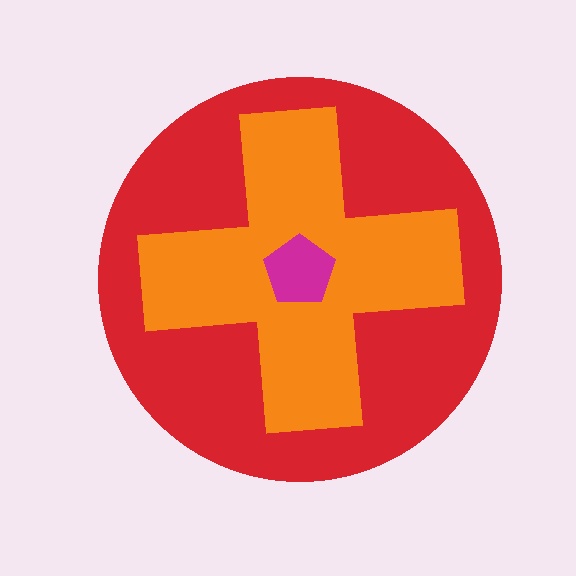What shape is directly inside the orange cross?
The magenta pentagon.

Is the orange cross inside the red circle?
Yes.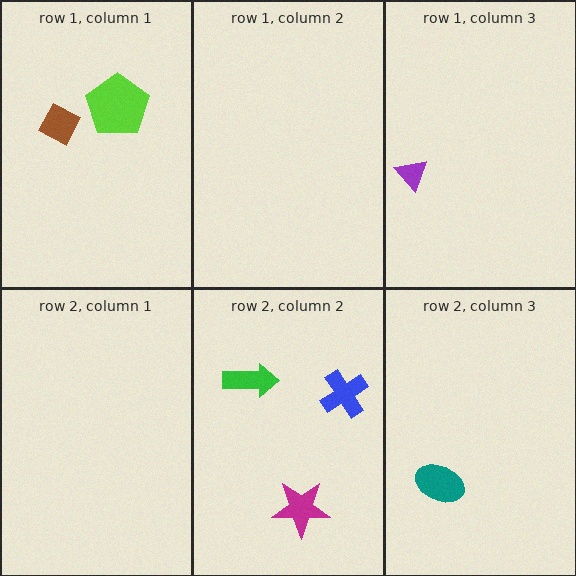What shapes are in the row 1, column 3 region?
The purple triangle.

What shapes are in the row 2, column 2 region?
The magenta star, the green arrow, the blue cross.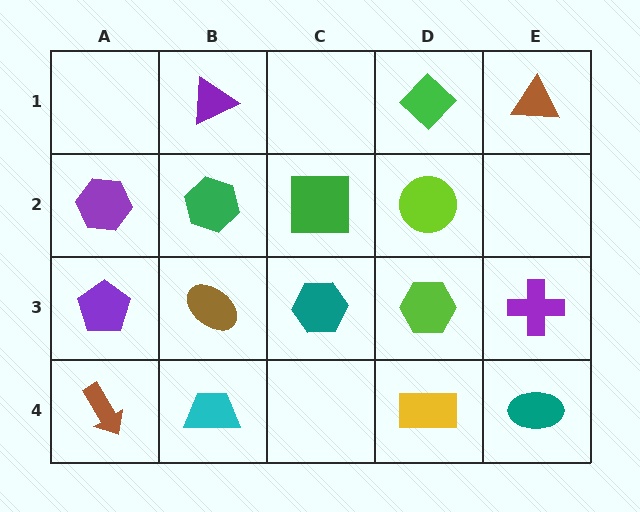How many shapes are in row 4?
4 shapes.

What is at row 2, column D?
A lime circle.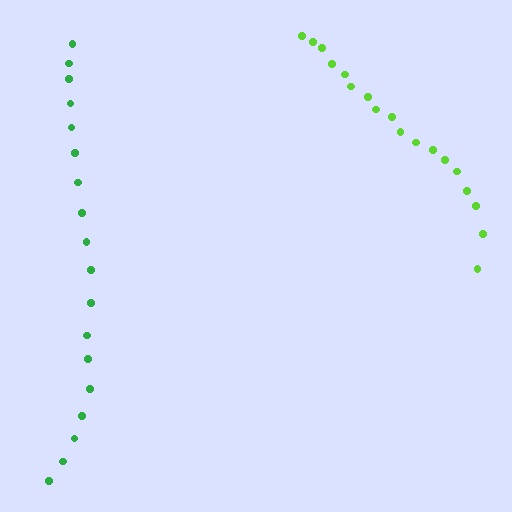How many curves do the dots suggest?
There are 2 distinct paths.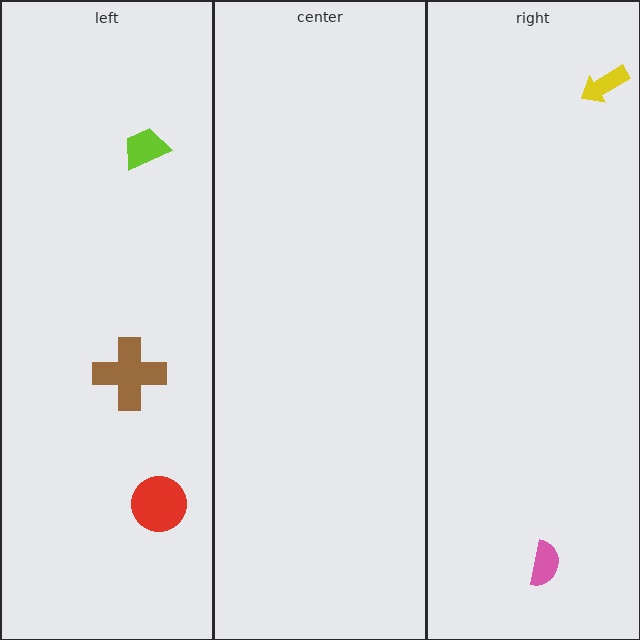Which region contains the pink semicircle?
The right region.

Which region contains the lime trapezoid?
The left region.